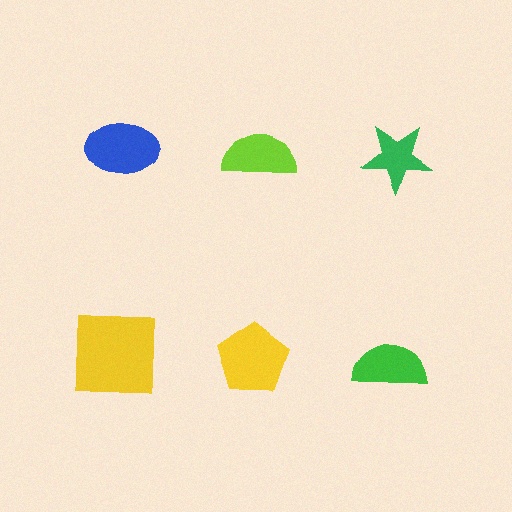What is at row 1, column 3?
A green star.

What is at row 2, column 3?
A green semicircle.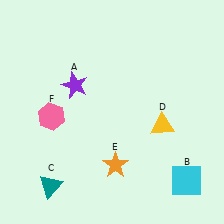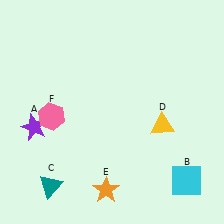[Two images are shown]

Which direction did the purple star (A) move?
The purple star (A) moved down.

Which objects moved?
The objects that moved are: the purple star (A), the orange star (E).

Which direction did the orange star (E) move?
The orange star (E) moved down.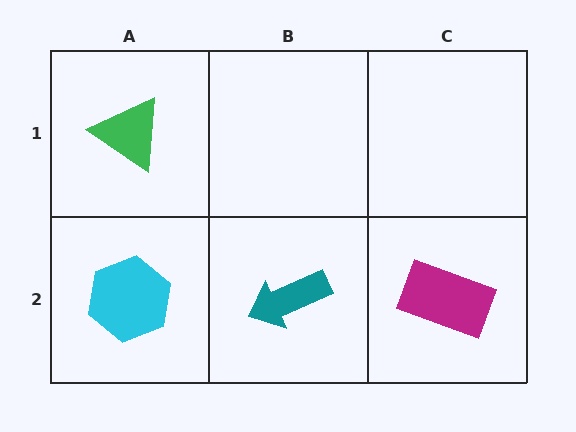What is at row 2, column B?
A teal arrow.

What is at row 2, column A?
A cyan hexagon.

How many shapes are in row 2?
3 shapes.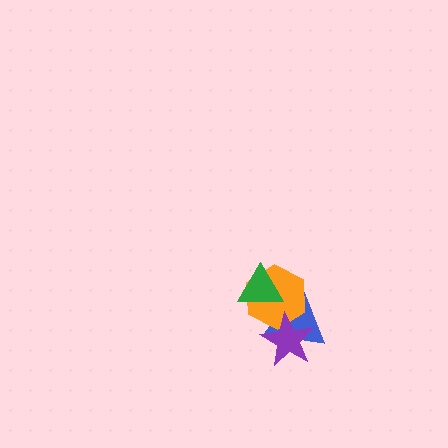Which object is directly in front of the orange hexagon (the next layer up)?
The green triangle is directly in front of the orange hexagon.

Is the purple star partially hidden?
No, no other shape covers it.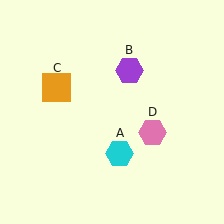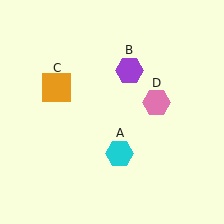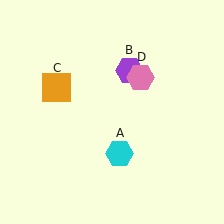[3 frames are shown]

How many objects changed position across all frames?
1 object changed position: pink hexagon (object D).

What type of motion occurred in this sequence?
The pink hexagon (object D) rotated counterclockwise around the center of the scene.